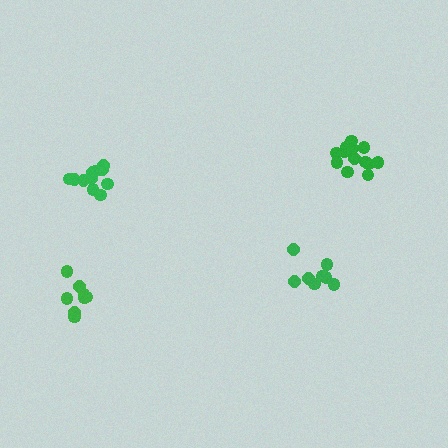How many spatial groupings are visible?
There are 4 spatial groupings.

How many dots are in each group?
Group 1: 8 dots, Group 2: 11 dots, Group 3: 8 dots, Group 4: 14 dots (41 total).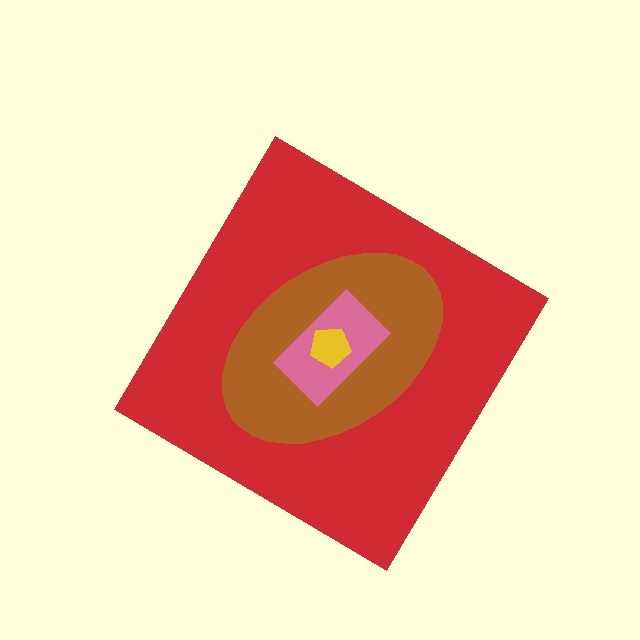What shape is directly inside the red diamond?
The brown ellipse.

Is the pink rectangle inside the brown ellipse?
Yes.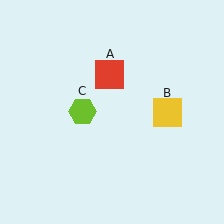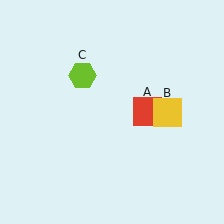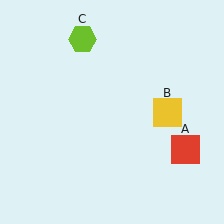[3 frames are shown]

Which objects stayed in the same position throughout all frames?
Yellow square (object B) remained stationary.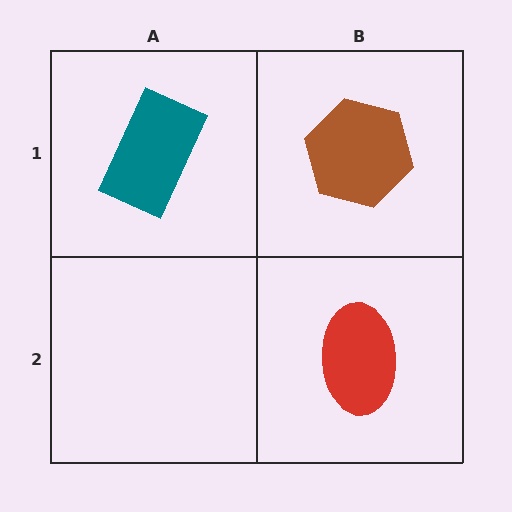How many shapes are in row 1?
2 shapes.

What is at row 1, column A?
A teal rectangle.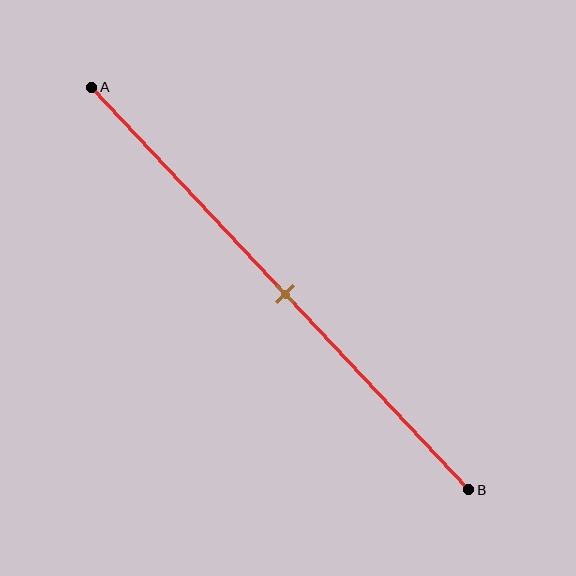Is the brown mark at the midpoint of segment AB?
Yes, the mark is approximately at the midpoint.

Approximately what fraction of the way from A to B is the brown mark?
The brown mark is approximately 50% of the way from A to B.